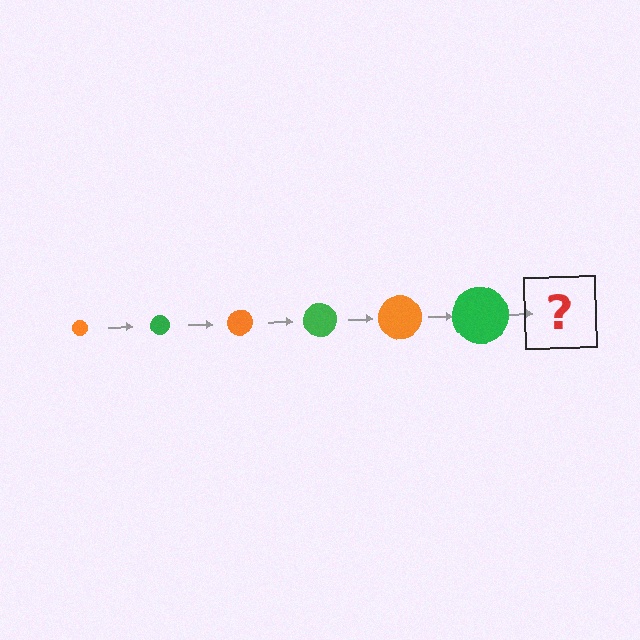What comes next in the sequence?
The next element should be an orange circle, larger than the previous one.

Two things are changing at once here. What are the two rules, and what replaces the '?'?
The two rules are that the circle grows larger each step and the color cycles through orange and green. The '?' should be an orange circle, larger than the previous one.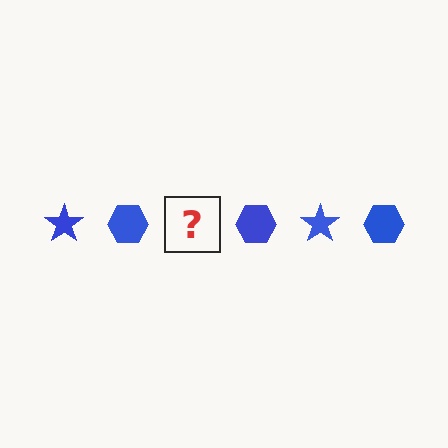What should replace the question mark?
The question mark should be replaced with a blue star.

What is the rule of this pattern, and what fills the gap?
The rule is that the pattern cycles through star, hexagon shapes in blue. The gap should be filled with a blue star.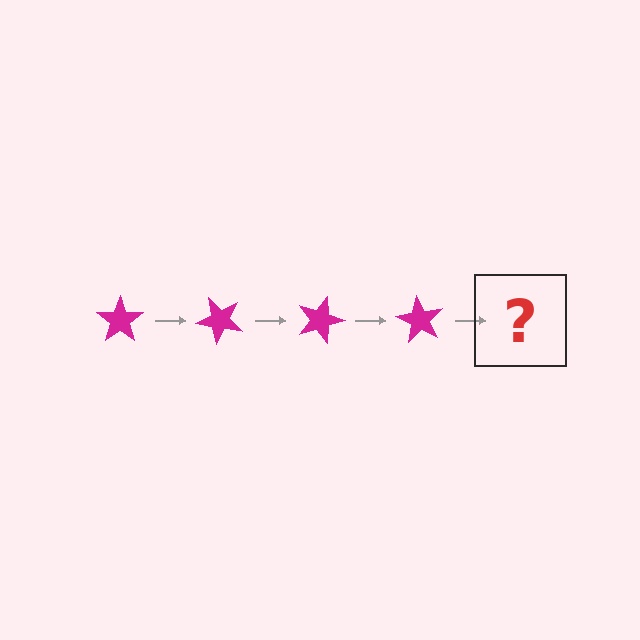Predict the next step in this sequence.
The next step is a magenta star rotated 180 degrees.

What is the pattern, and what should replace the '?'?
The pattern is that the star rotates 45 degrees each step. The '?' should be a magenta star rotated 180 degrees.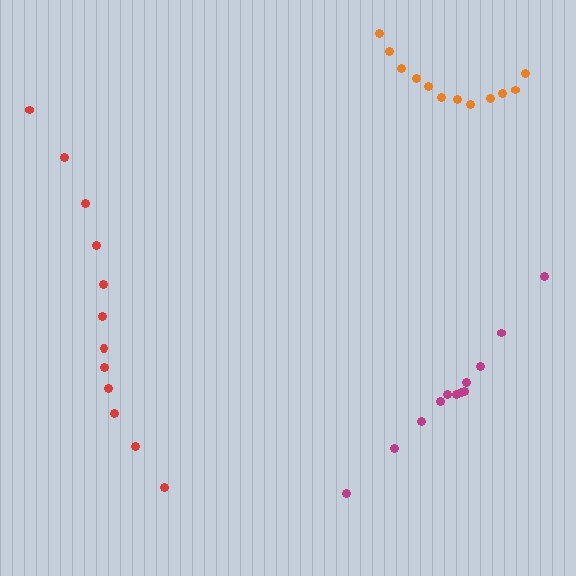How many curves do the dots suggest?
There are 3 distinct paths.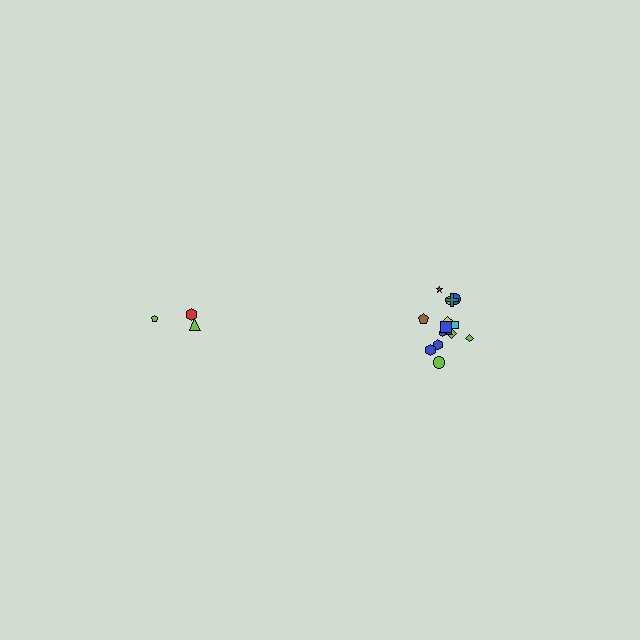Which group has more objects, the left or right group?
The right group.